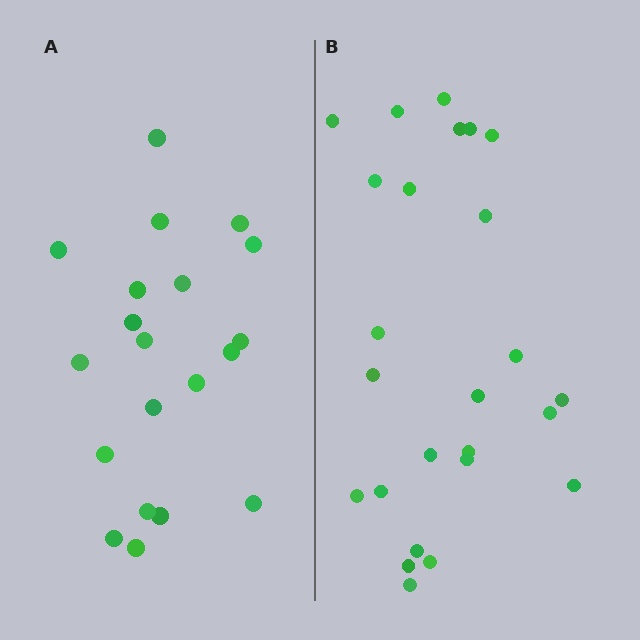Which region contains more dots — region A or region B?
Region B (the right region) has more dots.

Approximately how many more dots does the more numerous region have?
Region B has about 5 more dots than region A.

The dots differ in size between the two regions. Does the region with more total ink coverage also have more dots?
No. Region A has more total ink coverage because its dots are larger, but region B actually contains more individual dots. Total area can be misleading — the number of items is what matters here.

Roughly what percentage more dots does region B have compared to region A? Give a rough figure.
About 25% more.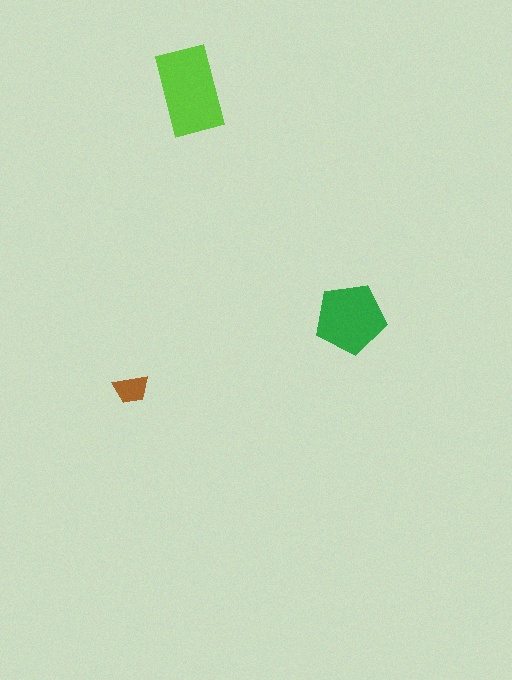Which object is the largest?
The lime rectangle.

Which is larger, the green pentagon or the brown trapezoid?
The green pentagon.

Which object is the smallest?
The brown trapezoid.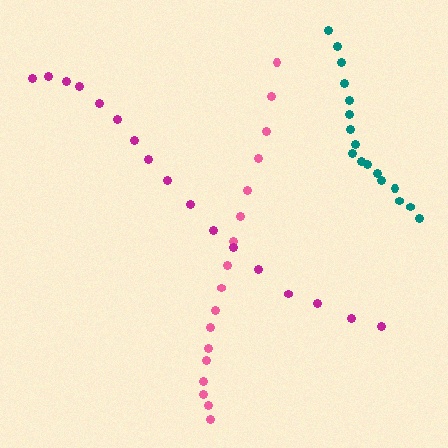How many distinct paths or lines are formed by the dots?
There are 3 distinct paths.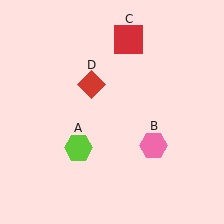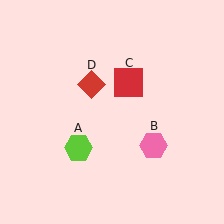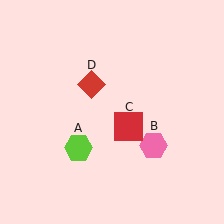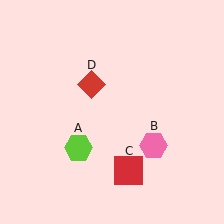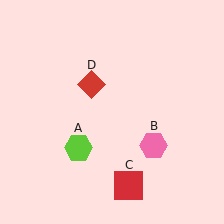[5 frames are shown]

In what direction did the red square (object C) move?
The red square (object C) moved down.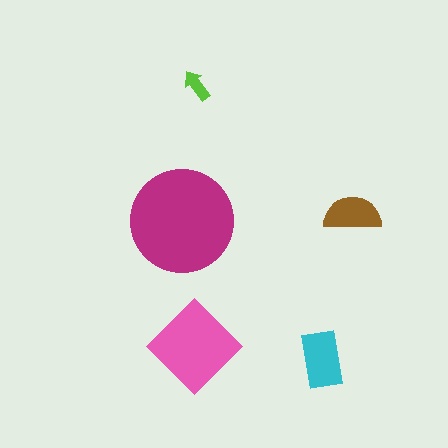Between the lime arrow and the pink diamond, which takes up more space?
The pink diamond.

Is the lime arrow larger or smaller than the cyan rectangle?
Smaller.